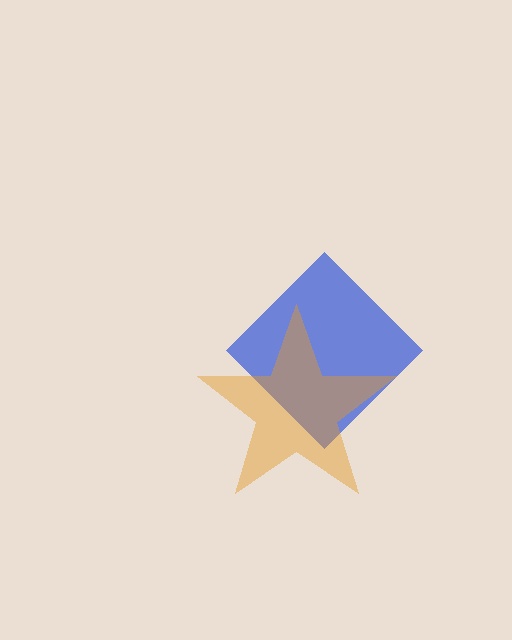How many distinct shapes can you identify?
There are 2 distinct shapes: a blue diamond, an orange star.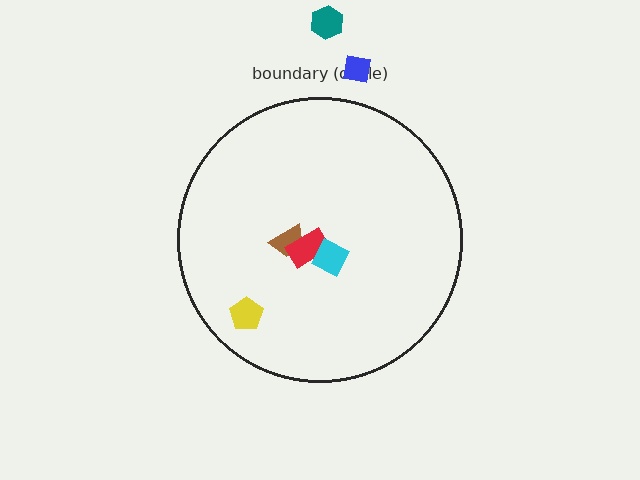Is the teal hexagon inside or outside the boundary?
Outside.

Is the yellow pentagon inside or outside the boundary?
Inside.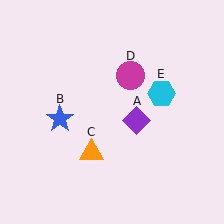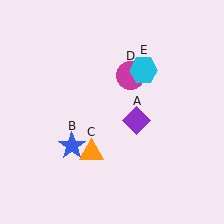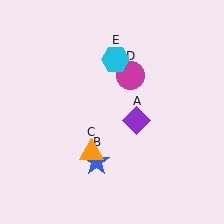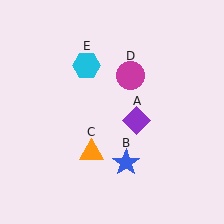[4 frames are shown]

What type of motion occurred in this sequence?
The blue star (object B), cyan hexagon (object E) rotated counterclockwise around the center of the scene.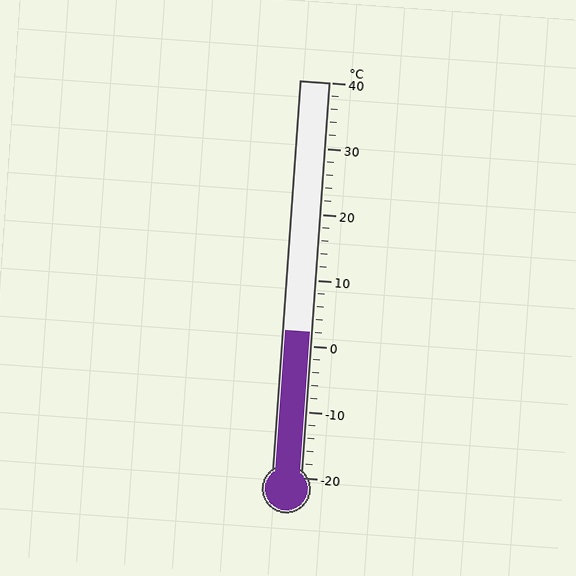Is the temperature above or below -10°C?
The temperature is above -10°C.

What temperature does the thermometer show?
The thermometer shows approximately 2°C.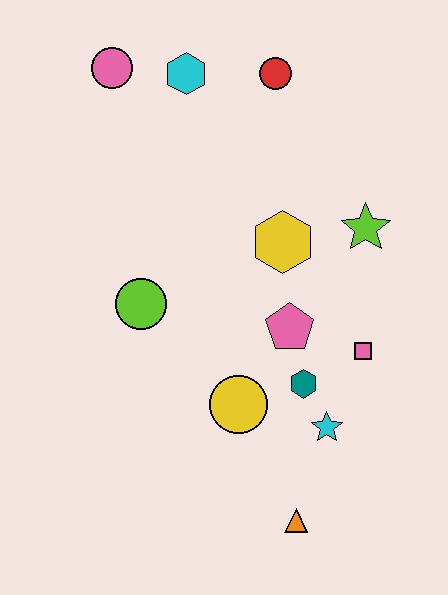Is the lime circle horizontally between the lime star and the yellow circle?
No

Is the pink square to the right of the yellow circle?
Yes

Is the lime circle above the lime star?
No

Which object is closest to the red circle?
The cyan hexagon is closest to the red circle.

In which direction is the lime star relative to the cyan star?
The lime star is above the cyan star.